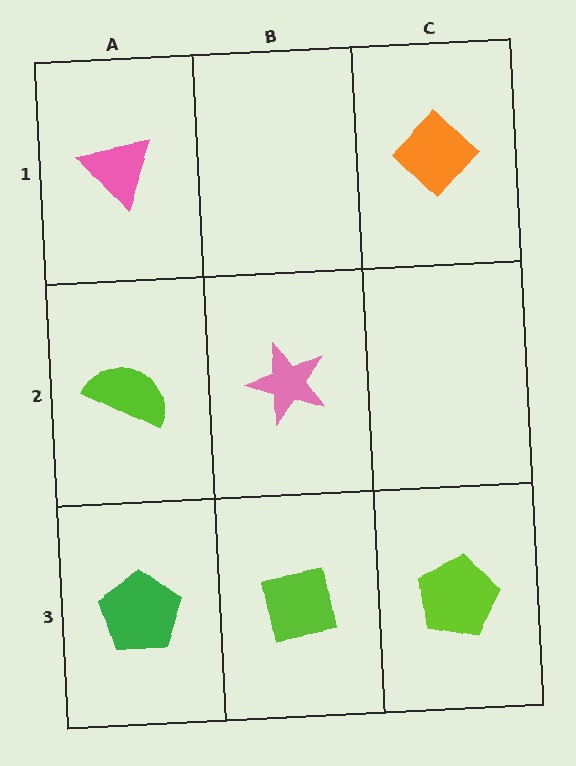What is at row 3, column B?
A lime square.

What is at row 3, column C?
A lime pentagon.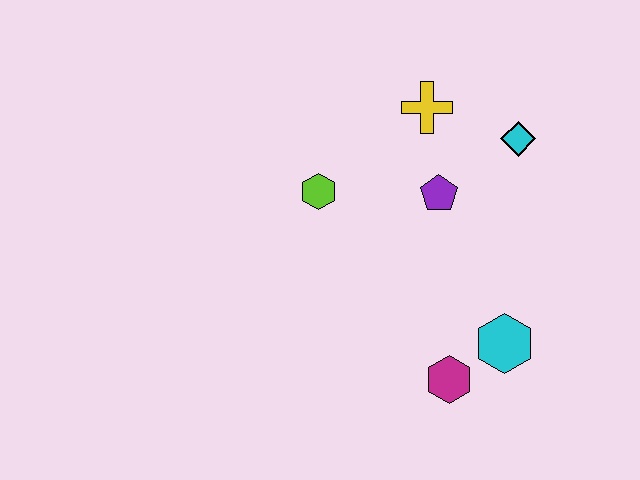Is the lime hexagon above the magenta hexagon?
Yes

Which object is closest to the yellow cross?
The purple pentagon is closest to the yellow cross.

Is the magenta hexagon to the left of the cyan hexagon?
Yes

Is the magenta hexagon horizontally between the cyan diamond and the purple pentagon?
Yes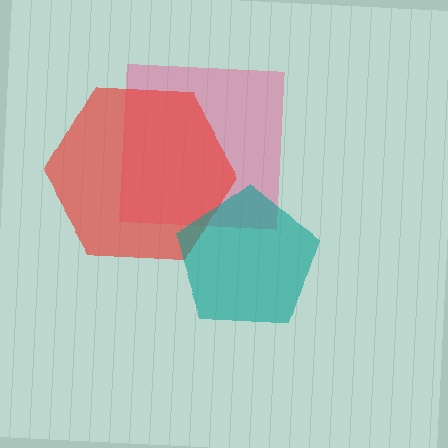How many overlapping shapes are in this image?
There are 3 overlapping shapes in the image.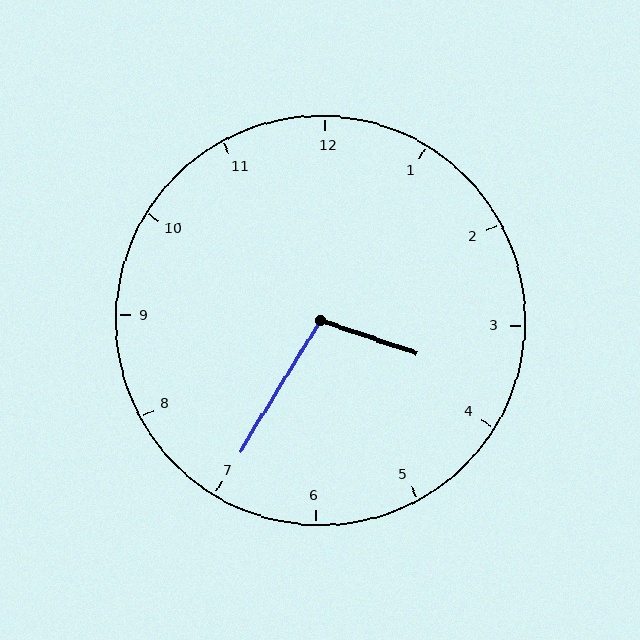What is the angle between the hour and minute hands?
Approximately 102 degrees.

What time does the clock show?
3:35.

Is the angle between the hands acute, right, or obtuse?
It is obtuse.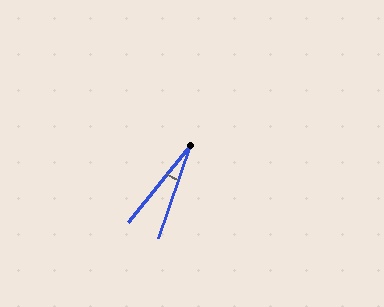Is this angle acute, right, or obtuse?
It is acute.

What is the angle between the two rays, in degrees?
Approximately 20 degrees.